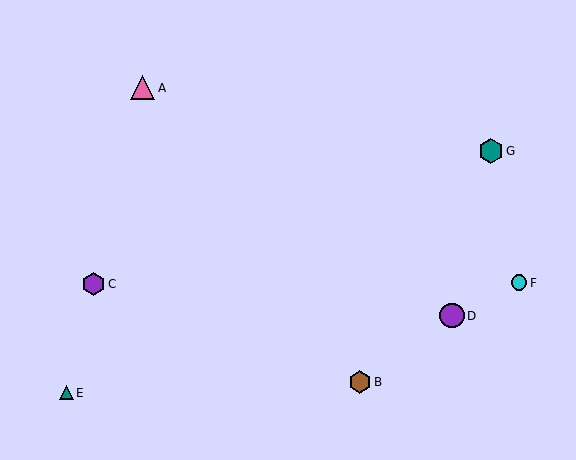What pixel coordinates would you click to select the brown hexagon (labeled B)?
Click at (360, 382) to select the brown hexagon B.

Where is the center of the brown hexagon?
The center of the brown hexagon is at (360, 382).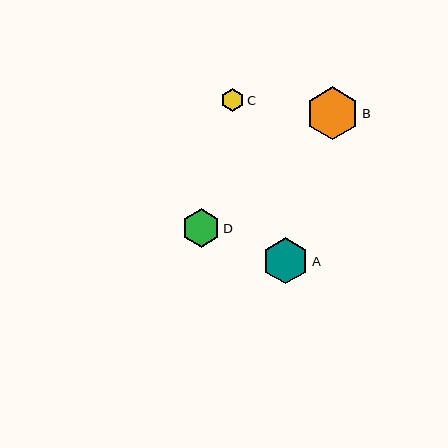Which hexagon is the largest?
Hexagon B is the largest with a size of approximately 53 pixels.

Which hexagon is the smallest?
Hexagon C is the smallest with a size of approximately 23 pixels.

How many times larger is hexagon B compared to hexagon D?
Hexagon B is approximately 1.4 times the size of hexagon D.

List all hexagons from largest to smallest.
From largest to smallest: B, A, D, C.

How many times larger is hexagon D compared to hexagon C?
Hexagon D is approximately 1.7 times the size of hexagon C.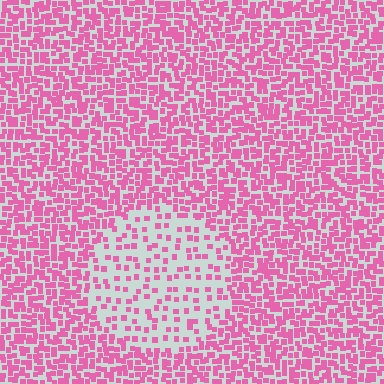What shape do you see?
I see a circle.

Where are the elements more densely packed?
The elements are more densely packed outside the circle boundary.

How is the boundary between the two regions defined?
The boundary is defined by a change in element density (approximately 2.5x ratio). All elements are the same color, size, and shape.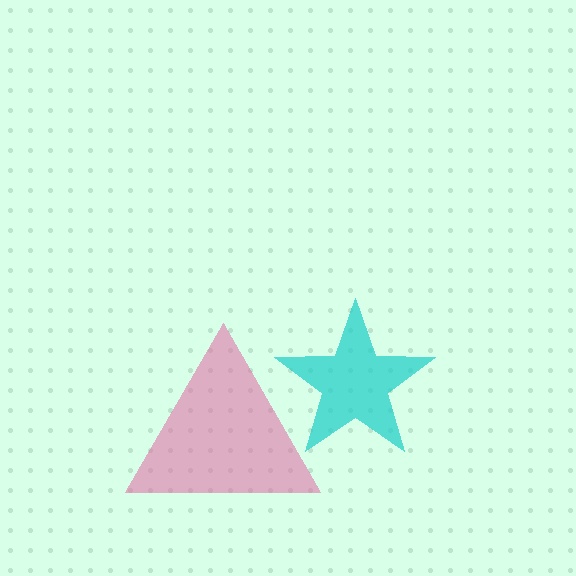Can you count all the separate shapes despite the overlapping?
Yes, there are 2 separate shapes.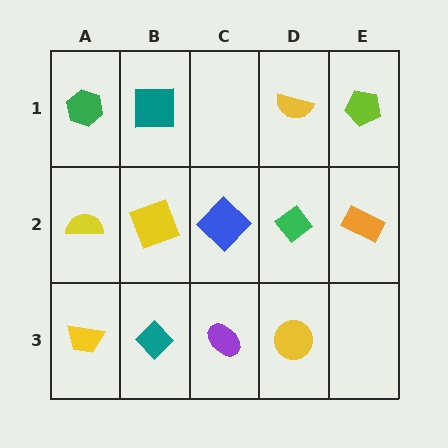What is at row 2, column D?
A green diamond.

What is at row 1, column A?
A green hexagon.